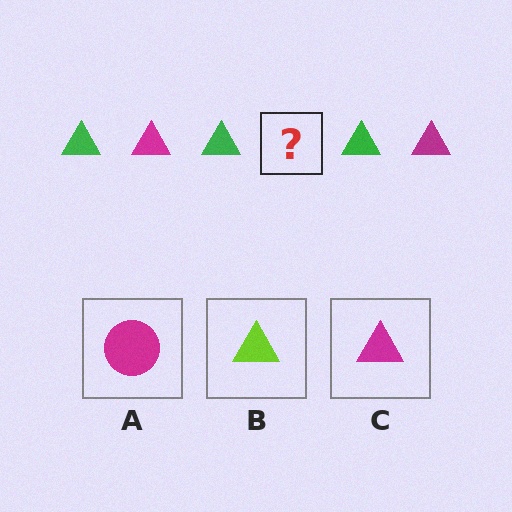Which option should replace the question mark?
Option C.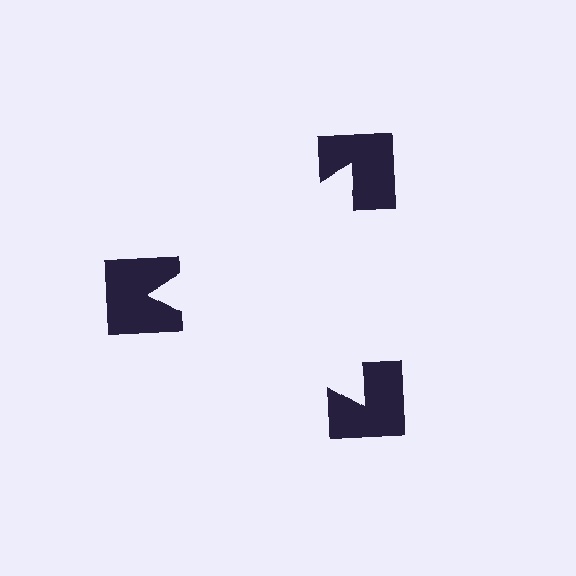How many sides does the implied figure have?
3 sides.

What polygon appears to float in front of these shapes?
An illusory triangle — its edges are inferred from the aligned wedge cuts in the notched squares, not physically drawn.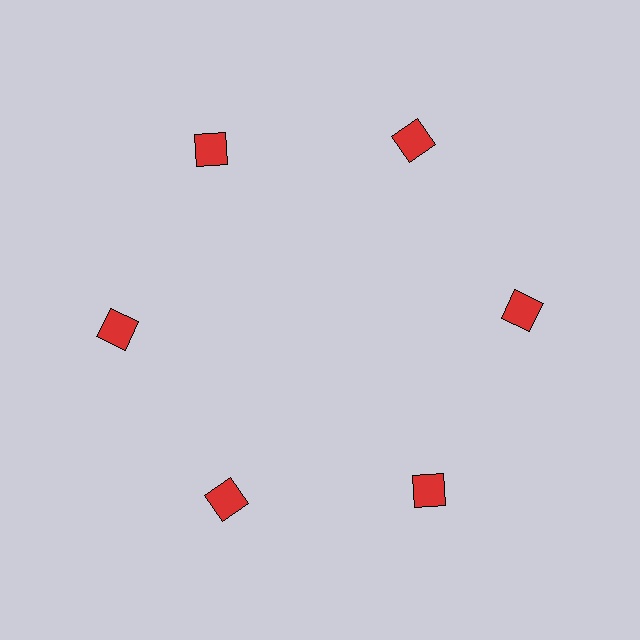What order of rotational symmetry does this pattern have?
This pattern has 6-fold rotational symmetry.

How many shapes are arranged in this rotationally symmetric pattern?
There are 6 shapes, arranged in 6 groups of 1.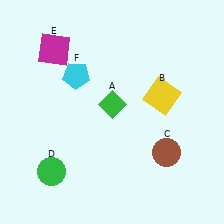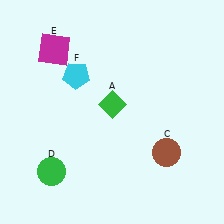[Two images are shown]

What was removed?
The yellow square (B) was removed in Image 2.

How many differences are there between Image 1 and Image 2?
There is 1 difference between the two images.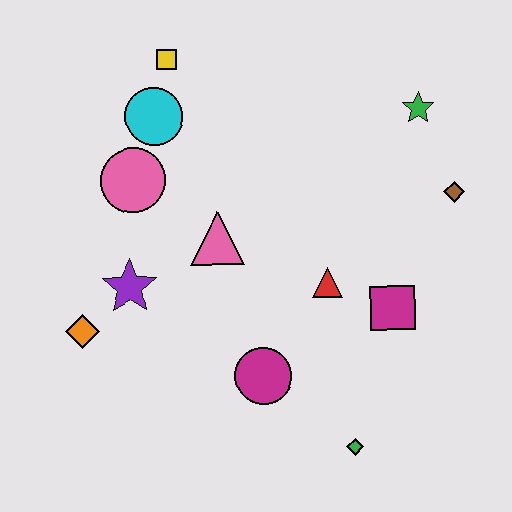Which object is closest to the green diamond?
The magenta circle is closest to the green diamond.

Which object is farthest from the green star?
The orange diamond is farthest from the green star.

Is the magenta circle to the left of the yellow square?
No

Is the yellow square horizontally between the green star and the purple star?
Yes